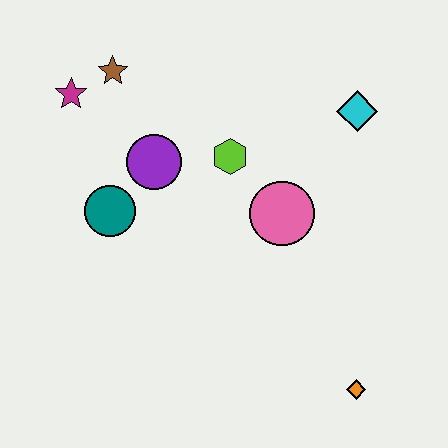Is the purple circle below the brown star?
Yes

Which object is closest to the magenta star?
The brown star is closest to the magenta star.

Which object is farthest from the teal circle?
The orange diamond is farthest from the teal circle.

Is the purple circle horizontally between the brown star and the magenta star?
No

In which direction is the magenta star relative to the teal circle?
The magenta star is above the teal circle.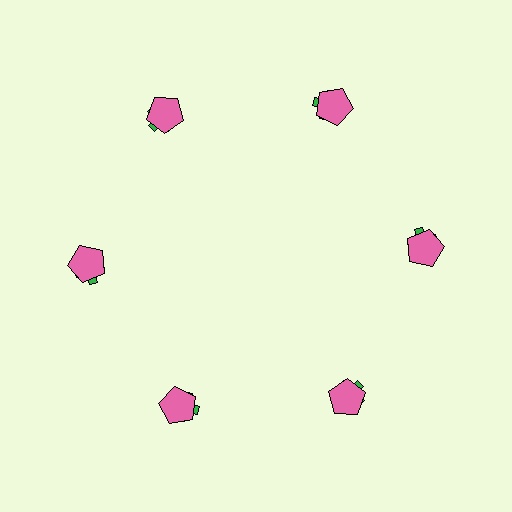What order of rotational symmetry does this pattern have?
This pattern has 6-fold rotational symmetry.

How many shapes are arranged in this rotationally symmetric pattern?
There are 12 shapes, arranged in 6 groups of 2.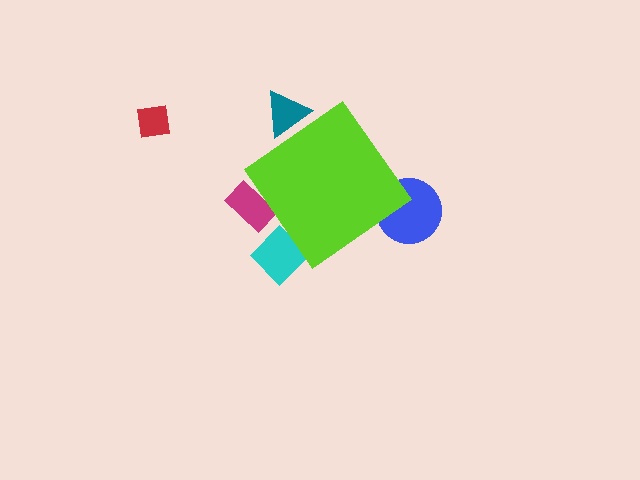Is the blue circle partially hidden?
Yes, the blue circle is partially hidden behind the lime diamond.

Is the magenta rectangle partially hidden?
Yes, the magenta rectangle is partially hidden behind the lime diamond.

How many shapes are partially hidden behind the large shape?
4 shapes are partially hidden.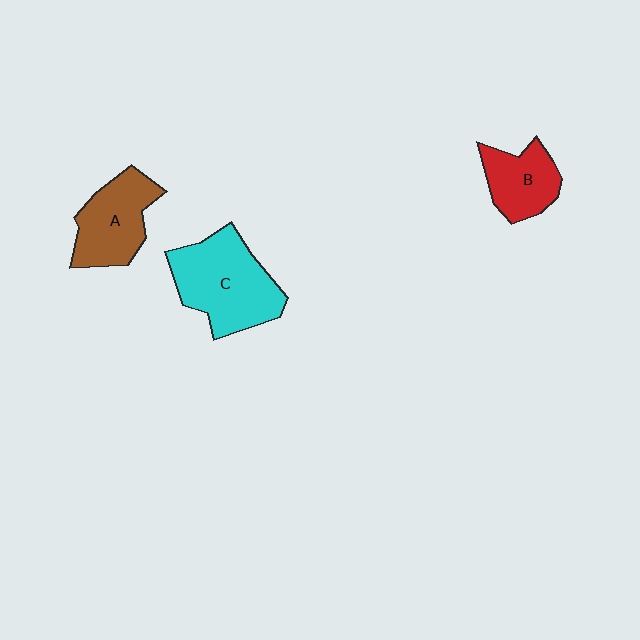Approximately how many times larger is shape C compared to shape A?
Approximately 1.4 times.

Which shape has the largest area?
Shape C (cyan).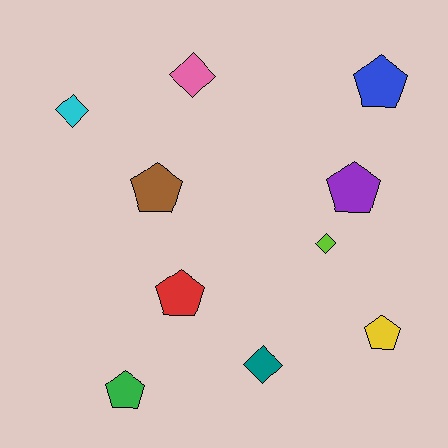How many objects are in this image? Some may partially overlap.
There are 10 objects.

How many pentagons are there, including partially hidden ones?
There are 6 pentagons.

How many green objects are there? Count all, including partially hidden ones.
There is 1 green object.